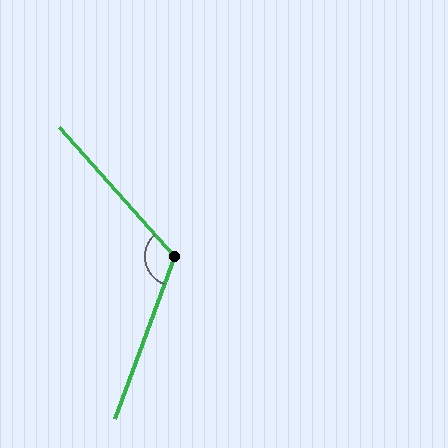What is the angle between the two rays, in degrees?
Approximately 118 degrees.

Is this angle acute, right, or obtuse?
It is obtuse.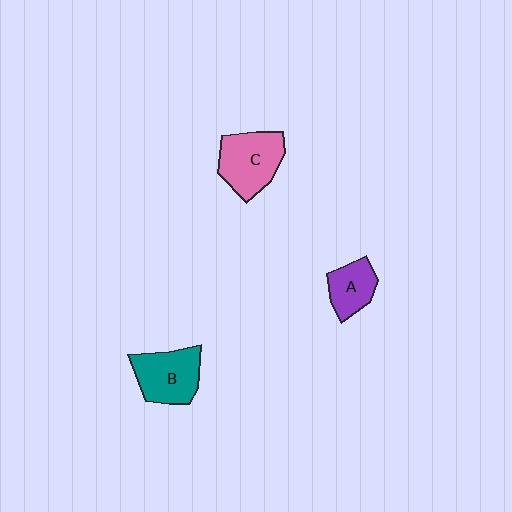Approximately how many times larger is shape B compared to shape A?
Approximately 1.5 times.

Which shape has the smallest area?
Shape A (purple).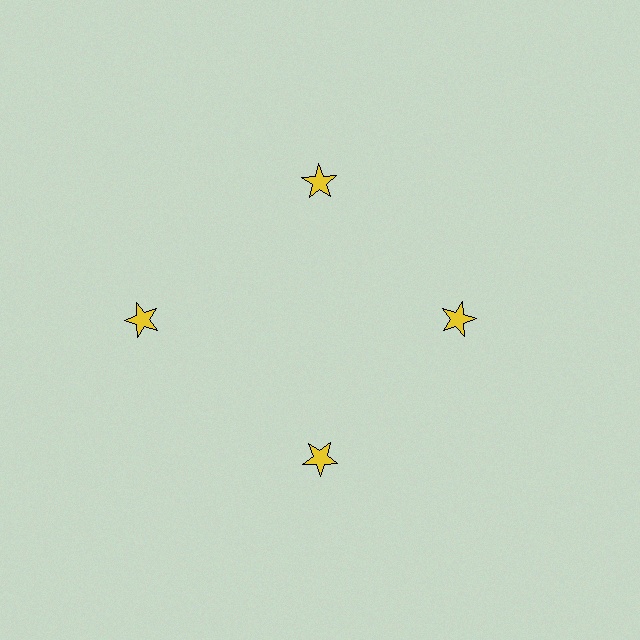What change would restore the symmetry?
The symmetry would be restored by moving it inward, back onto the ring so that all 4 stars sit at equal angles and equal distance from the center.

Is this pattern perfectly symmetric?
No. The 4 yellow stars are arranged in a ring, but one element near the 9 o'clock position is pushed outward from the center, breaking the 4-fold rotational symmetry.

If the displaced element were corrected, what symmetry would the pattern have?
It would have 4-fold rotational symmetry — the pattern would map onto itself every 90 degrees.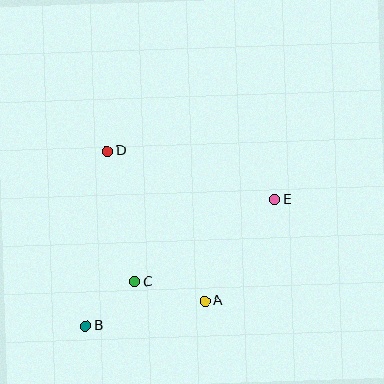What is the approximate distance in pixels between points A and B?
The distance between A and B is approximately 121 pixels.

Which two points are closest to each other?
Points B and C are closest to each other.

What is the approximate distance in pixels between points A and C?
The distance between A and C is approximately 73 pixels.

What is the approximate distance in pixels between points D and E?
The distance between D and E is approximately 175 pixels.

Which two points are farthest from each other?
Points B and E are farthest from each other.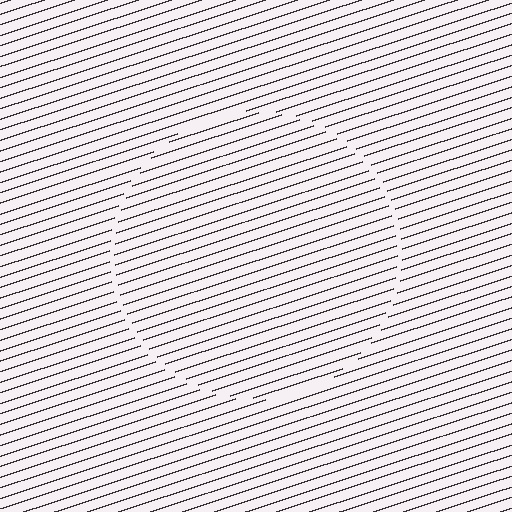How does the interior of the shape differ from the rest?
The interior of the shape contains the same grating, shifted by half a period — the contour is defined by the phase discontinuity where line-ends from the inner and outer gratings abut.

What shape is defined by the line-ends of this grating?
An illusory circle. The interior of the shape contains the same grating, shifted by half a period — the contour is defined by the phase discontinuity where line-ends from the inner and outer gratings abut.